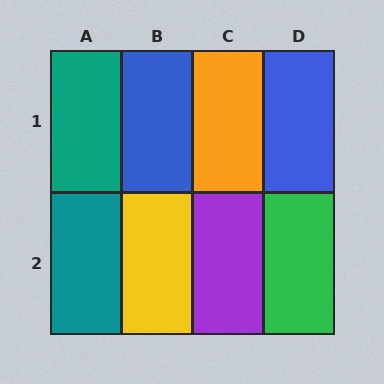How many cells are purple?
1 cell is purple.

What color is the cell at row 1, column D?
Blue.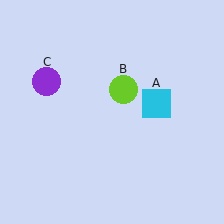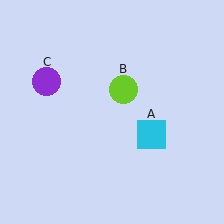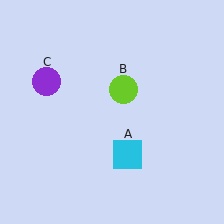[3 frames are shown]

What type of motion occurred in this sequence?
The cyan square (object A) rotated clockwise around the center of the scene.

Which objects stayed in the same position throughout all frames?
Lime circle (object B) and purple circle (object C) remained stationary.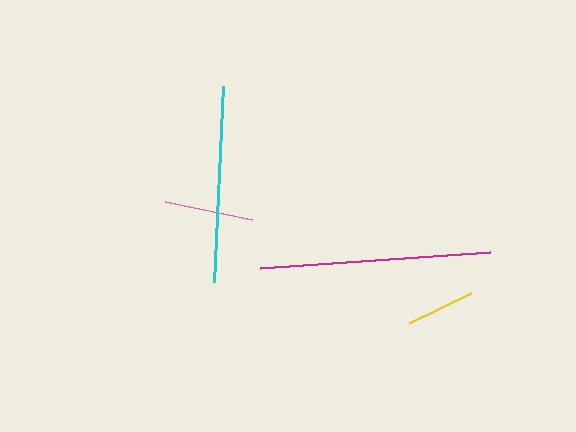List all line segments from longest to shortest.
From longest to shortest: magenta, cyan, pink, yellow.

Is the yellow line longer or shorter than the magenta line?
The magenta line is longer than the yellow line.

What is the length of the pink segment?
The pink segment is approximately 89 pixels long.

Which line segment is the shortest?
The yellow line is the shortest at approximately 70 pixels.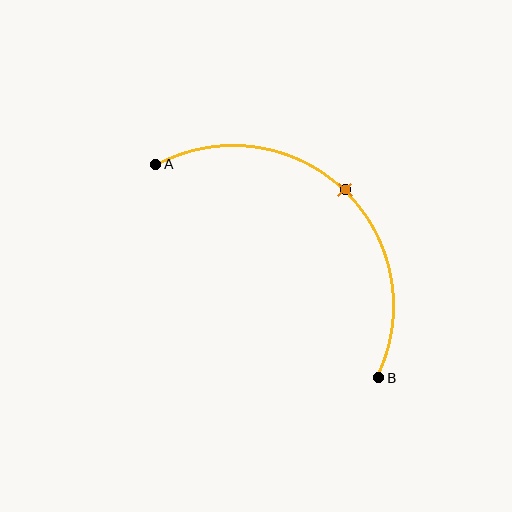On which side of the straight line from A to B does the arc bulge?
The arc bulges above and to the right of the straight line connecting A and B.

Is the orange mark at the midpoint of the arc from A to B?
Yes. The orange mark lies on the arc at equal arc-length from both A and B — it is the arc midpoint.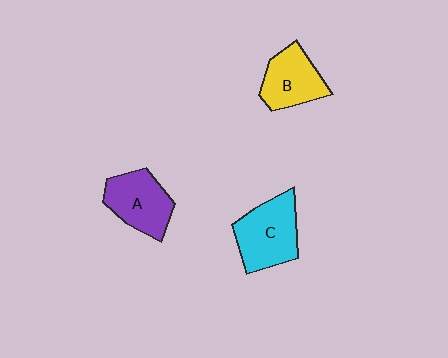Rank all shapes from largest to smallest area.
From largest to smallest: C (cyan), A (purple), B (yellow).